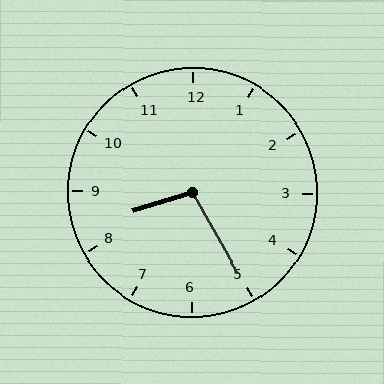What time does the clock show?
8:25.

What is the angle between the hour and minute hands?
Approximately 102 degrees.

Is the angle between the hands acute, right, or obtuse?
It is obtuse.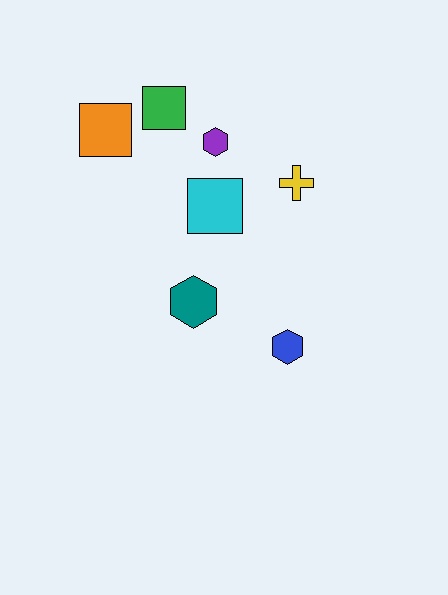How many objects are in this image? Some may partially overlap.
There are 7 objects.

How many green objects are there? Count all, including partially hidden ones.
There is 1 green object.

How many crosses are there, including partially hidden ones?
There is 1 cross.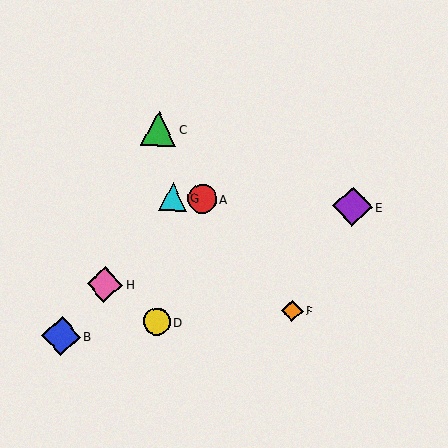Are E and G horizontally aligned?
Yes, both are at y≈206.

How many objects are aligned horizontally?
3 objects (A, E, G) are aligned horizontally.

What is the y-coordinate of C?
Object C is at y≈128.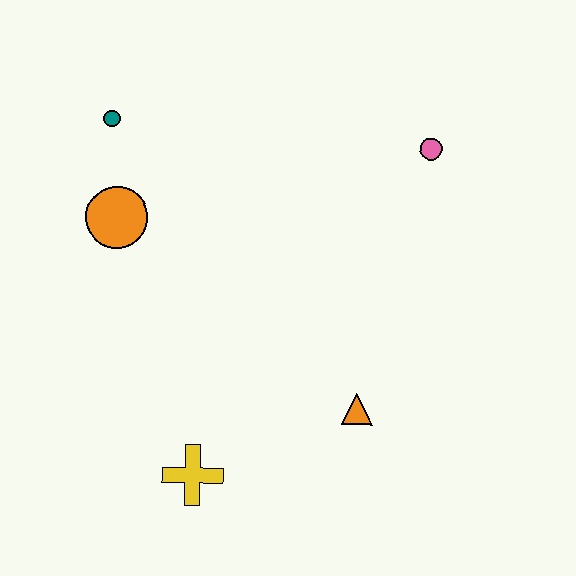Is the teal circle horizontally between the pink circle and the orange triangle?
No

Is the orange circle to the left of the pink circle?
Yes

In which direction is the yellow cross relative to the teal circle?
The yellow cross is below the teal circle.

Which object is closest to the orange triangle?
The yellow cross is closest to the orange triangle.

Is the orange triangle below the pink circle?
Yes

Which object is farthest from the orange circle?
The pink circle is farthest from the orange circle.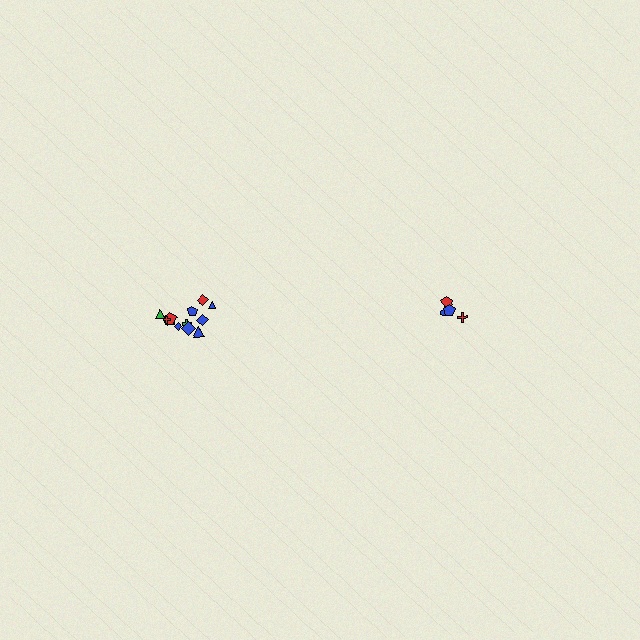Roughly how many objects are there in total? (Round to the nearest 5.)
Roughly 15 objects in total.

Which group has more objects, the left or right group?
The left group.